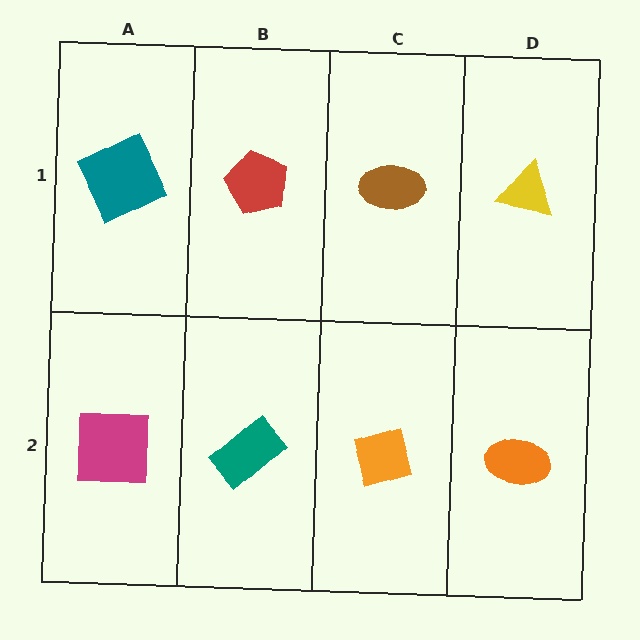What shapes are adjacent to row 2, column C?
A brown ellipse (row 1, column C), a teal rectangle (row 2, column B), an orange ellipse (row 2, column D).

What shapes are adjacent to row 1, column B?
A teal rectangle (row 2, column B), a teal square (row 1, column A), a brown ellipse (row 1, column C).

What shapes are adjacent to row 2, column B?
A red pentagon (row 1, column B), a magenta square (row 2, column A), an orange diamond (row 2, column C).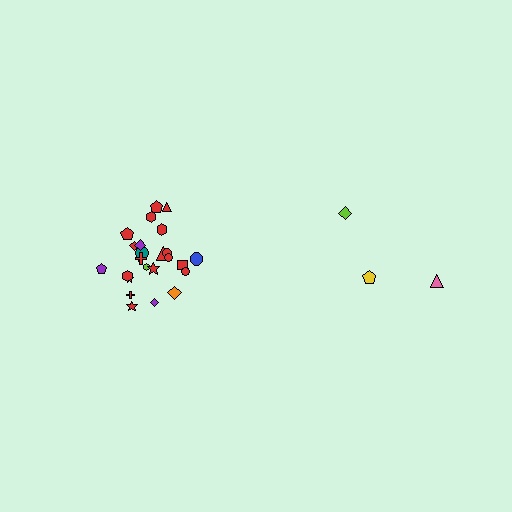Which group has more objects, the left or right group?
The left group.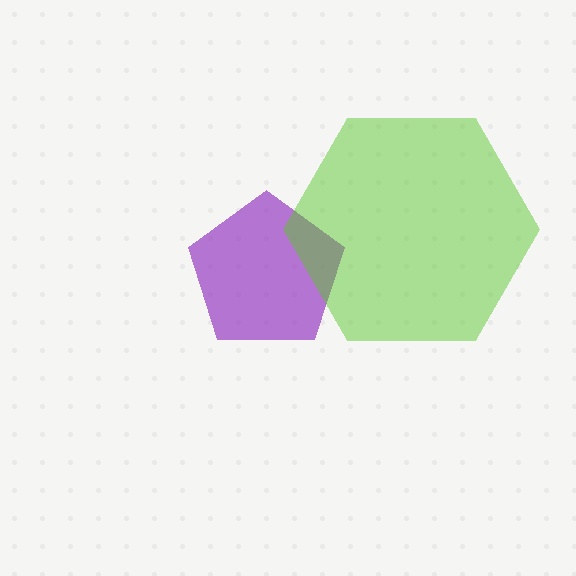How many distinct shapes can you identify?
There are 2 distinct shapes: a purple pentagon, a lime hexagon.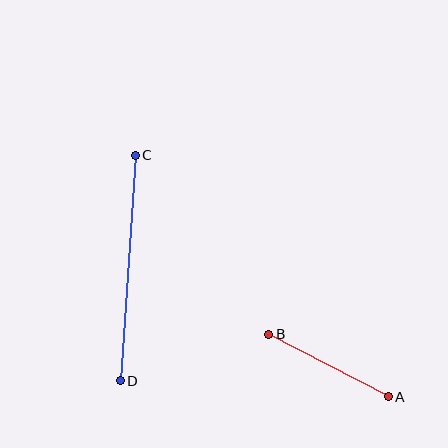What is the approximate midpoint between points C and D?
The midpoint is at approximately (128, 268) pixels.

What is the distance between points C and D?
The distance is approximately 226 pixels.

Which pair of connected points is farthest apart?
Points C and D are farthest apart.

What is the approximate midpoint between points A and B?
The midpoint is at approximately (329, 366) pixels.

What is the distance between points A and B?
The distance is approximately 135 pixels.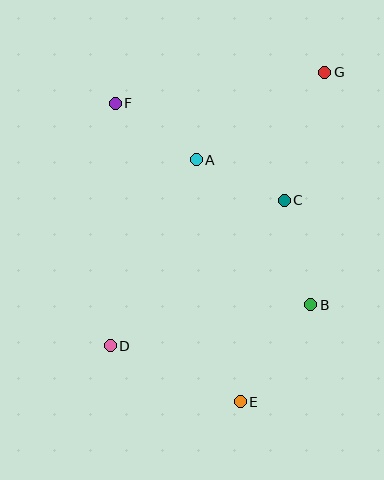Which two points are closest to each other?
Points A and C are closest to each other.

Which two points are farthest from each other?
Points D and G are farthest from each other.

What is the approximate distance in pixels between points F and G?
The distance between F and G is approximately 212 pixels.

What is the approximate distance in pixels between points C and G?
The distance between C and G is approximately 134 pixels.